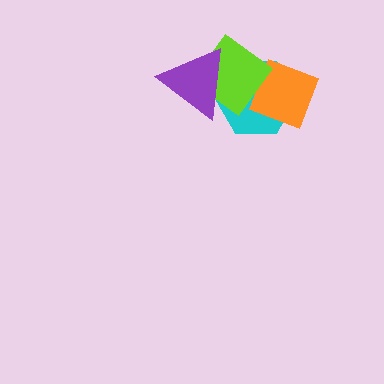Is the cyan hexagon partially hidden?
Yes, it is partially covered by another shape.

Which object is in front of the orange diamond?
The lime diamond is in front of the orange diamond.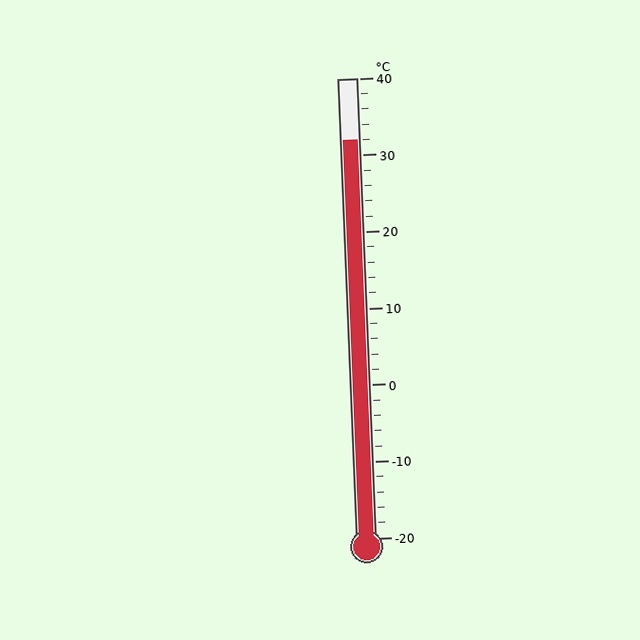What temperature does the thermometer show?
The thermometer shows approximately 32°C.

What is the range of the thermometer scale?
The thermometer scale ranges from -20°C to 40°C.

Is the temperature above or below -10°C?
The temperature is above -10°C.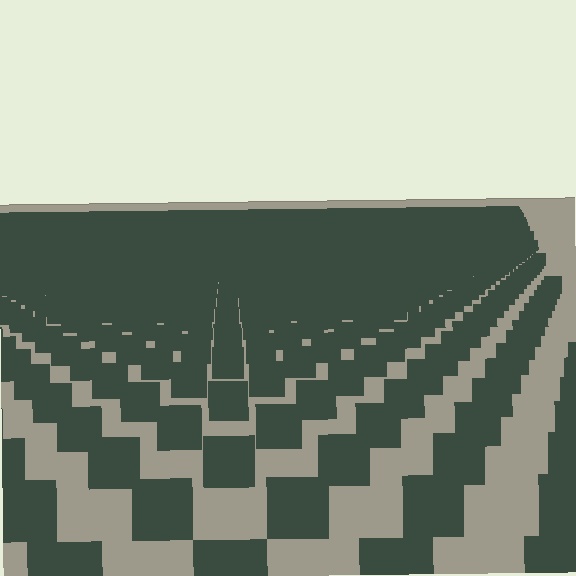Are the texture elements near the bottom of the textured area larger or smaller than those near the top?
Larger. Near the bottom, elements are closer to the viewer and appear at a bigger on-screen size.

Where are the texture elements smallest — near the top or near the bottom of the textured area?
Near the top.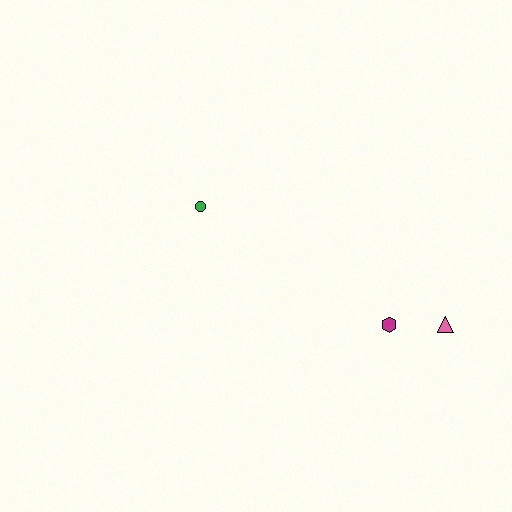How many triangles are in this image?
There is 1 triangle.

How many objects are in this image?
There are 3 objects.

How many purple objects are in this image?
There are no purple objects.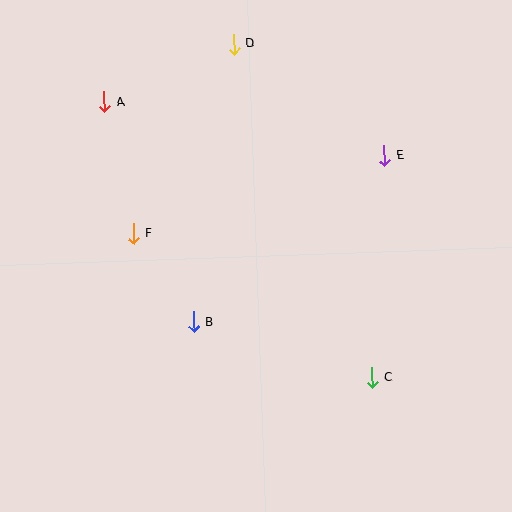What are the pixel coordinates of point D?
Point D is at (234, 44).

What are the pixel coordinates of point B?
Point B is at (194, 322).